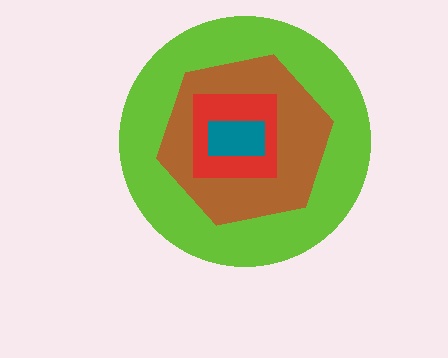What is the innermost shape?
The teal rectangle.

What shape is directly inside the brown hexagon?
The red square.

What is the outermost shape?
The lime circle.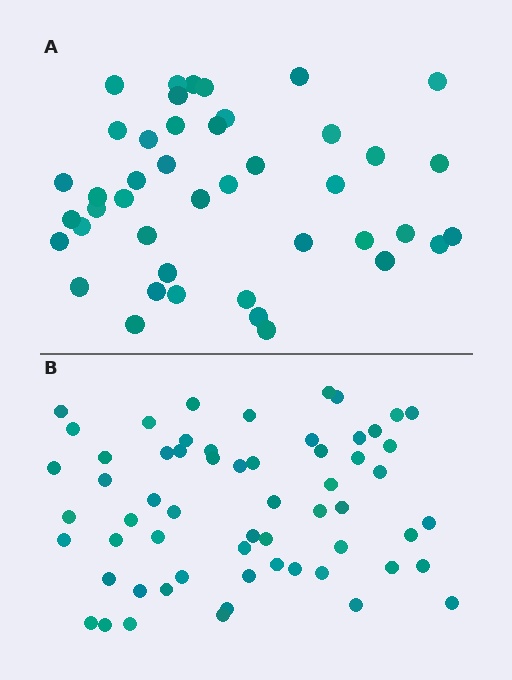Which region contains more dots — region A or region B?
Region B (the bottom region) has more dots.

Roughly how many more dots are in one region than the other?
Region B has approximately 15 more dots than region A.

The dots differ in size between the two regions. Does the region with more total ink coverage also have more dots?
No. Region A has more total ink coverage because its dots are larger, but region B actually contains more individual dots. Total area can be misleading — the number of items is what matters here.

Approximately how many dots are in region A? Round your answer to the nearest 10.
About 40 dots. (The exact count is 43, which rounds to 40.)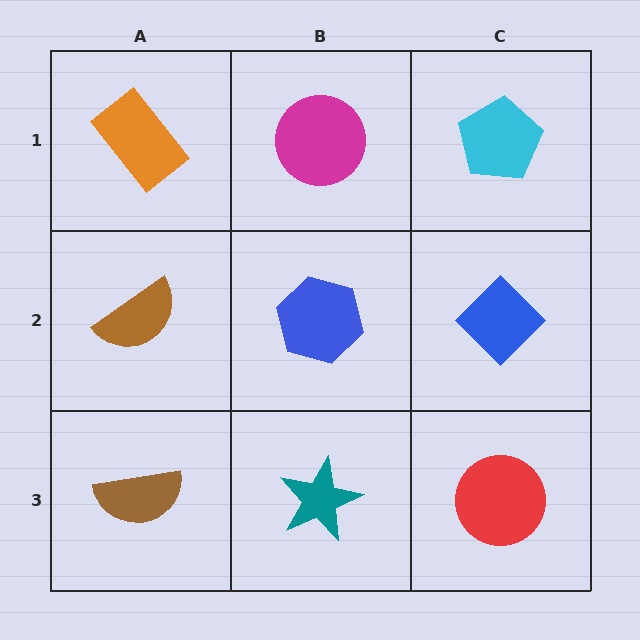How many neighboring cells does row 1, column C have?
2.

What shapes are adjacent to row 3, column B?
A blue hexagon (row 2, column B), a brown semicircle (row 3, column A), a red circle (row 3, column C).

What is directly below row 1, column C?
A blue diamond.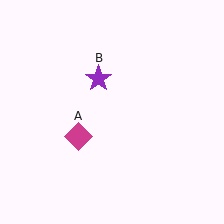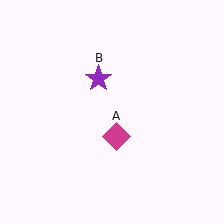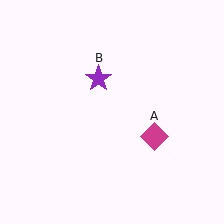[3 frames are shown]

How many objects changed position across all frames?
1 object changed position: magenta diamond (object A).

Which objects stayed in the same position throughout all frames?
Purple star (object B) remained stationary.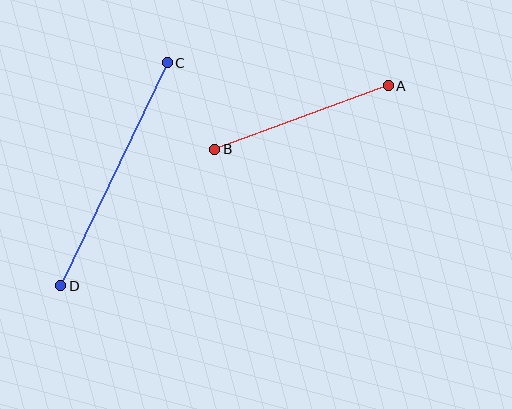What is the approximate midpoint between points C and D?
The midpoint is at approximately (114, 174) pixels.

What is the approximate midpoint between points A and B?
The midpoint is at approximately (302, 117) pixels.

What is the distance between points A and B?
The distance is approximately 185 pixels.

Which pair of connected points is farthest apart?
Points C and D are farthest apart.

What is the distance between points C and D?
The distance is approximately 247 pixels.